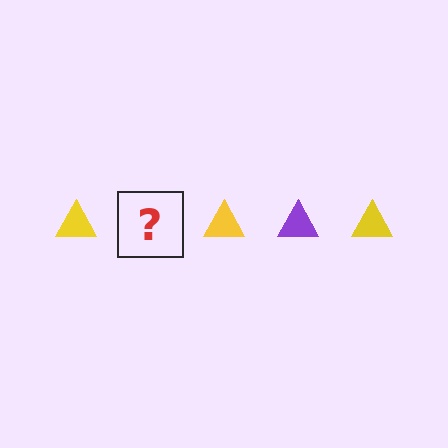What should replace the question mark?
The question mark should be replaced with a purple triangle.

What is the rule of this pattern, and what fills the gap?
The rule is that the pattern cycles through yellow, purple triangles. The gap should be filled with a purple triangle.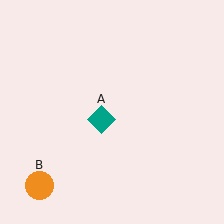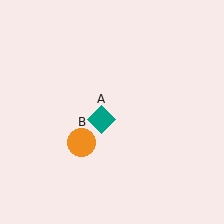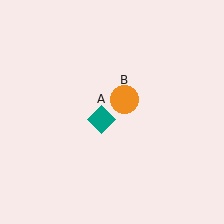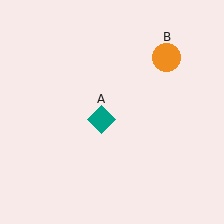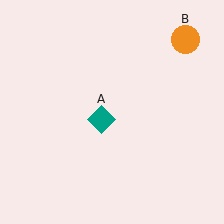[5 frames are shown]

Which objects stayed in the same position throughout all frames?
Teal diamond (object A) remained stationary.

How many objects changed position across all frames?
1 object changed position: orange circle (object B).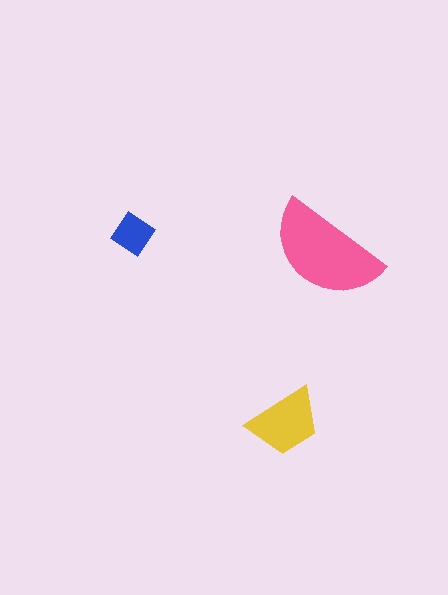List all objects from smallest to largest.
The blue diamond, the yellow trapezoid, the pink semicircle.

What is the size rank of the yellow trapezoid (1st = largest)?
2nd.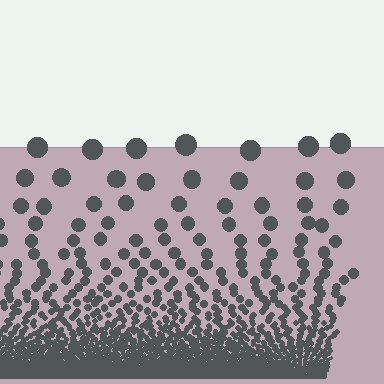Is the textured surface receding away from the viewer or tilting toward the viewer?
The surface appears to tilt toward the viewer. Texture elements get larger and sparser toward the top.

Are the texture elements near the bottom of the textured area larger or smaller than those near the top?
Smaller. The gradient is inverted — elements near the bottom are smaller and denser.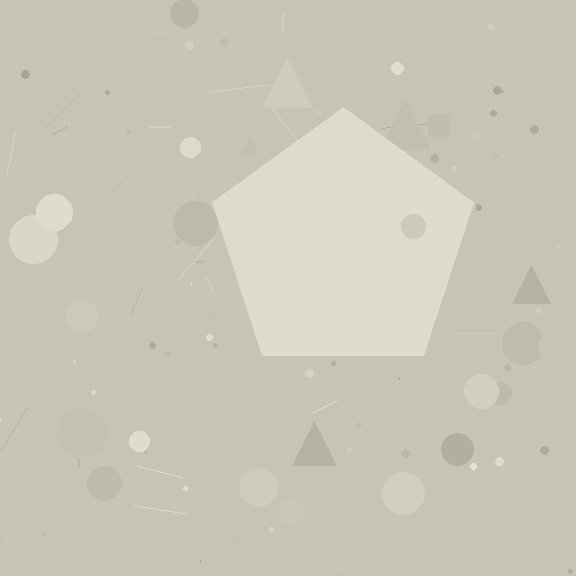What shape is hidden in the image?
A pentagon is hidden in the image.